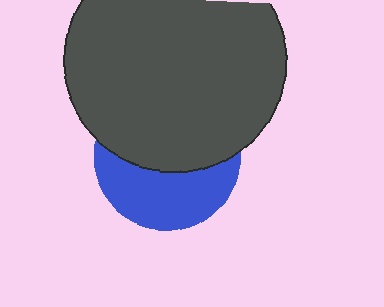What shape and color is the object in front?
The object in front is a dark gray circle.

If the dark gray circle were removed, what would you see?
You would see the complete blue circle.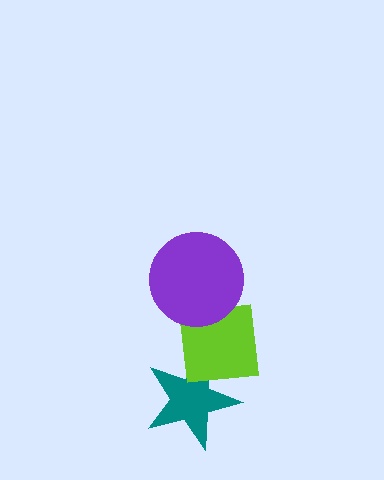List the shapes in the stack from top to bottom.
From top to bottom: the purple circle, the lime square, the teal star.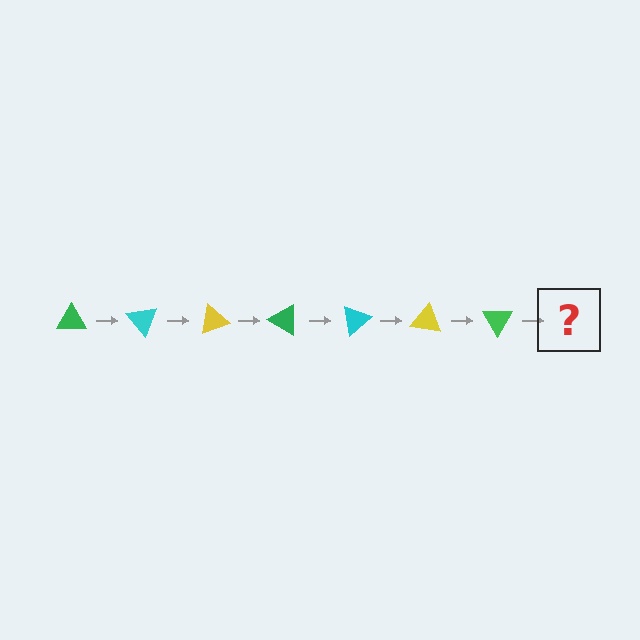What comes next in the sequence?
The next element should be a cyan triangle, rotated 350 degrees from the start.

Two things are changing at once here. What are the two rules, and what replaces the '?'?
The two rules are that it rotates 50 degrees each step and the color cycles through green, cyan, and yellow. The '?' should be a cyan triangle, rotated 350 degrees from the start.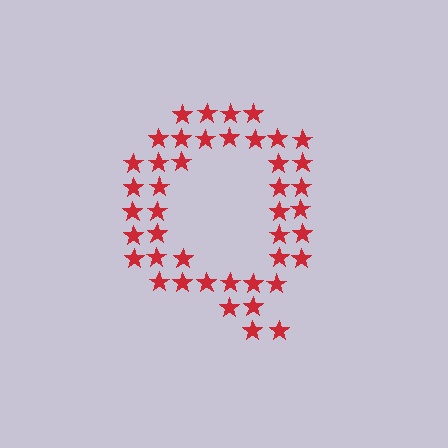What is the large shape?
The large shape is the letter Q.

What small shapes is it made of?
It is made of small stars.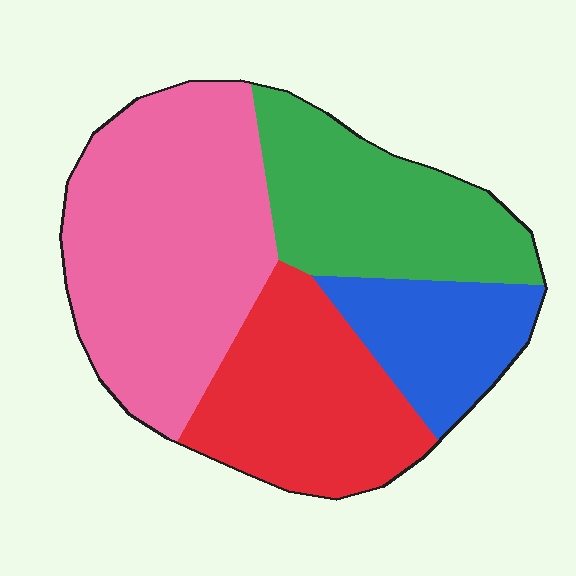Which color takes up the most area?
Pink, at roughly 40%.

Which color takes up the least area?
Blue, at roughly 15%.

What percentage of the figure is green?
Green covers roughly 25% of the figure.